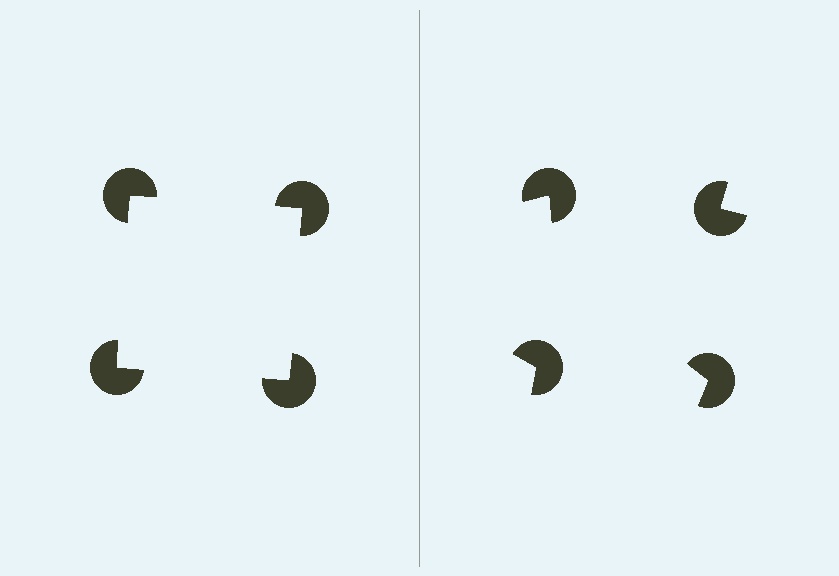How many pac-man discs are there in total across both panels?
8 — 4 on each side.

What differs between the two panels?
The pac-man discs are positioned identically on both sides; only the wedge orientations differ. On the left they align to a square; on the right they are misaligned.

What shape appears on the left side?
An illusory square.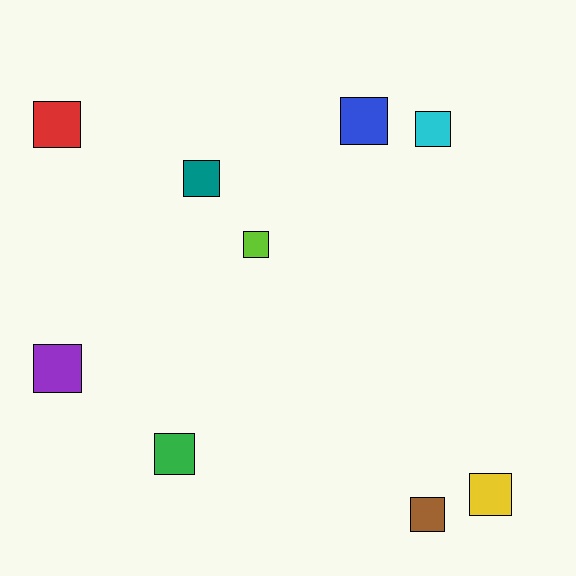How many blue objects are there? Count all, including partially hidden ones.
There is 1 blue object.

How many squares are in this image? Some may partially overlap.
There are 9 squares.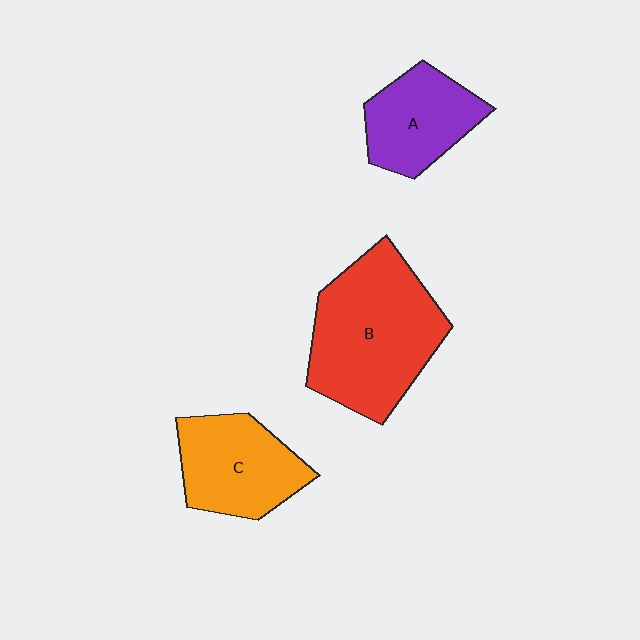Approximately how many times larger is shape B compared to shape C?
Approximately 1.6 times.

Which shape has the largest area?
Shape B (red).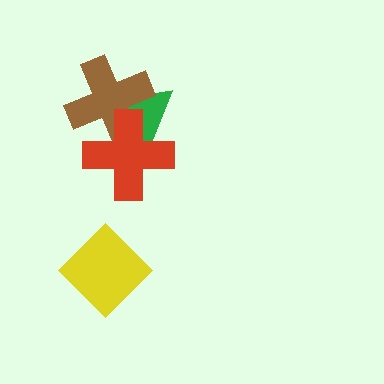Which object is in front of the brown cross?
The red cross is in front of the brown cross.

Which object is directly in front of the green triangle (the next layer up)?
The brown cross is directly in front of the green triangle.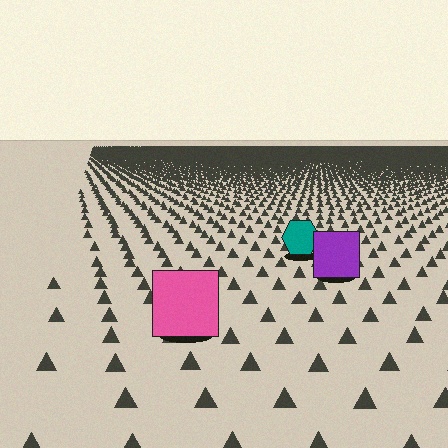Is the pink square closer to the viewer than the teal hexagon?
Yes. The pink square is closer — you can tell from the texture gradient: the ground texture is coarser near it.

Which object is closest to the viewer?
The pink square is closest. The texture marks near it are larger and more spread out.